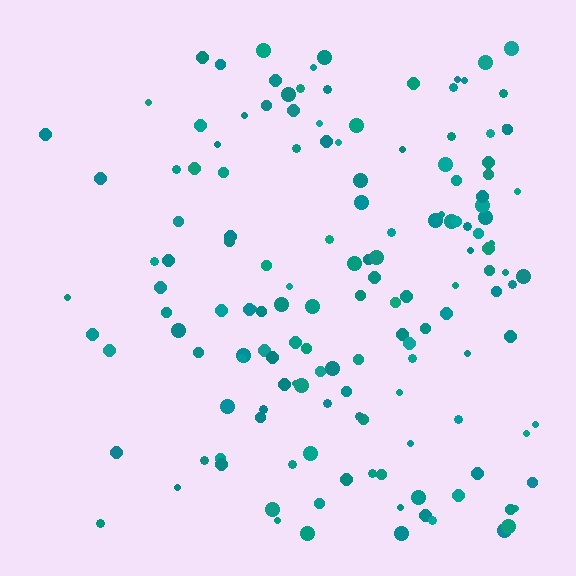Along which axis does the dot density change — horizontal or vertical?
Horizontal.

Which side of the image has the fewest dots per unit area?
The left.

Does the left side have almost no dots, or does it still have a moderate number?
Still a moderate number, just noticeably fewer than the right.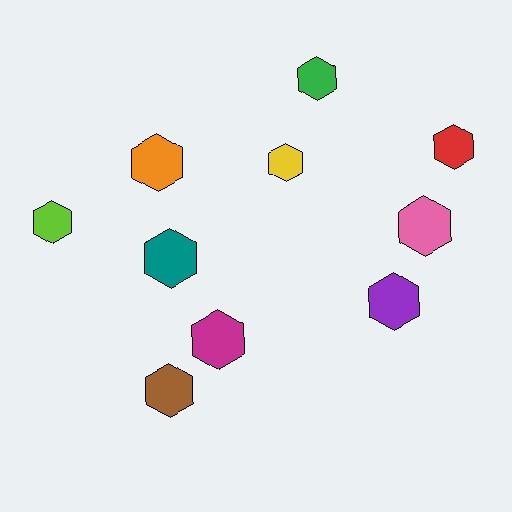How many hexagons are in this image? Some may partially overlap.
There are 10 hexagons.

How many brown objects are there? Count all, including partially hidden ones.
There is 1 brown object.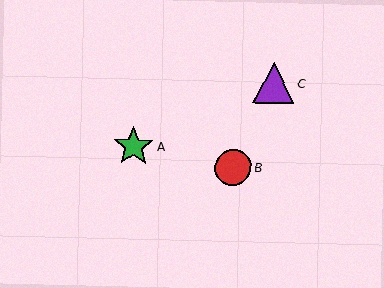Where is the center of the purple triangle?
The center of the purple triangle is at (274, 83).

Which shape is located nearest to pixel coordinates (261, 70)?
The purple triangle (labeled C) at (274, 83) is nearest to that location.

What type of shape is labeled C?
Shape C is a purple triangle.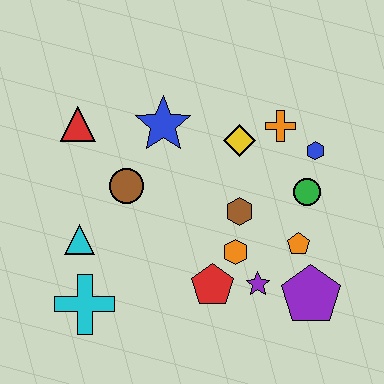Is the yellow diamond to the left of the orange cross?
Yes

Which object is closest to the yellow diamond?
The orange cross is closest to the yellow diamond.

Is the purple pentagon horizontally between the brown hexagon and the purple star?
No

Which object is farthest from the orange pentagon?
The red triangle is farthest from the orange pentagon.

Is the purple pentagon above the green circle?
No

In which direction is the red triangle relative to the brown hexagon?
The red triangle is to the left of the brown hexagon.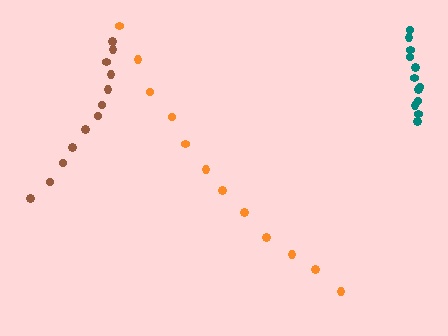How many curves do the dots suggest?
There are 3 distinct paths.